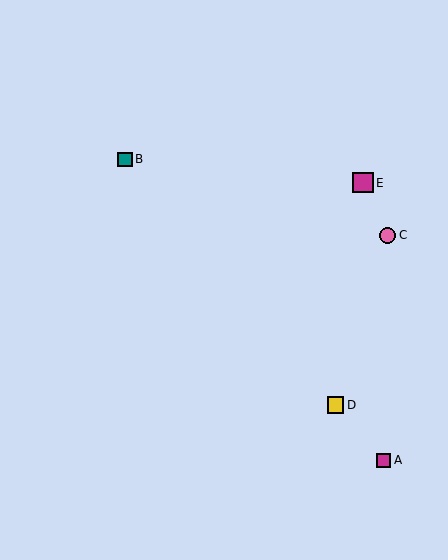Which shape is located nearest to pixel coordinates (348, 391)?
The yellow square (labeled D) at (336, 405) is nearest to that location.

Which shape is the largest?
The magenta square (labeled E) is the largest.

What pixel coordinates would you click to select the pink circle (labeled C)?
Click at (387, 235) to select the pink circle C.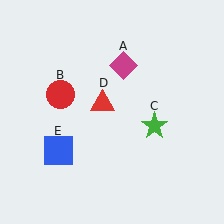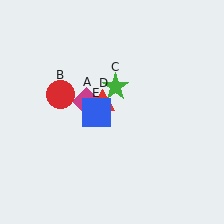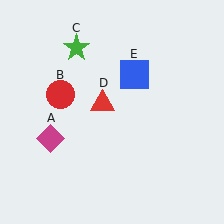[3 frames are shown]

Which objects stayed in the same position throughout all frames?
Red circle (object B) and red triangle (object D) remained stationary.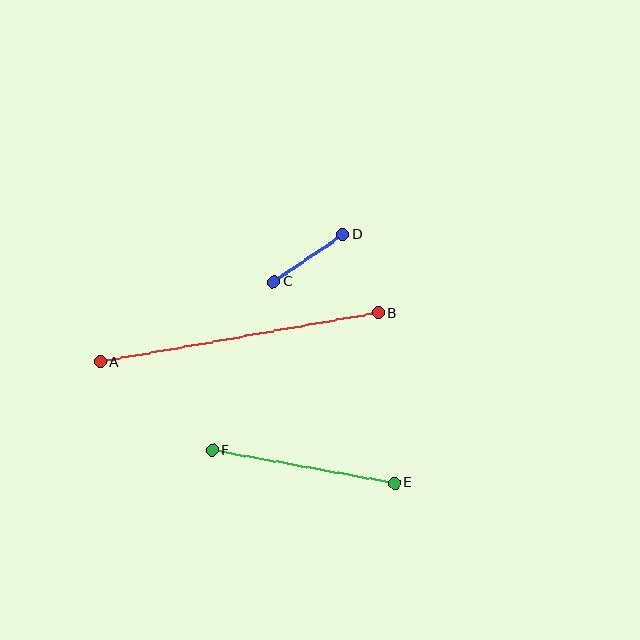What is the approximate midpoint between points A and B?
The midpoint is at approximately (239, 337) pixels.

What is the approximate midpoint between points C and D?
The midpoint is at approximately (308, 258) pixels.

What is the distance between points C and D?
The distance is approximately 84 pixels.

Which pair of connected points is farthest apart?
Points A and B are farthest apart.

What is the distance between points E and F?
The distance is approximately 185 pixels.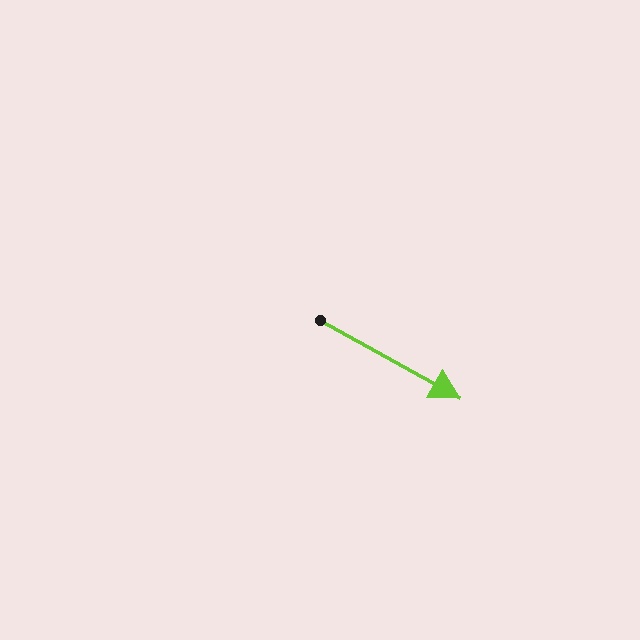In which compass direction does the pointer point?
Southeast.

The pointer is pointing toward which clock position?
Roughly 4 o'clock.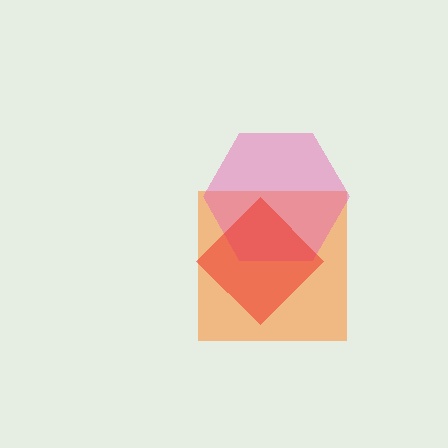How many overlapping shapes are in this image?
There are 3 overlapping shapes in the image.